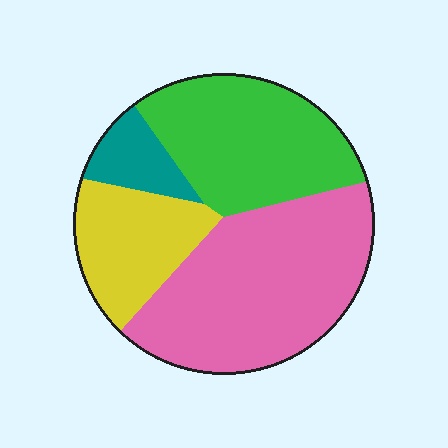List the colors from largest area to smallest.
From largest to smallest: pink, green, yellow, teal.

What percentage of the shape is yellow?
Yellow covers 19% of the shape.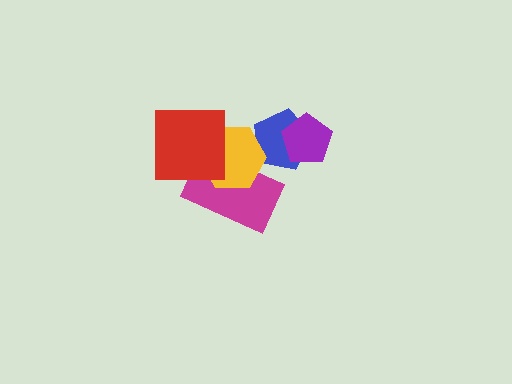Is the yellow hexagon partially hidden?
Yes, it is partially covered by another shape.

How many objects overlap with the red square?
2 objects overlap with the red square.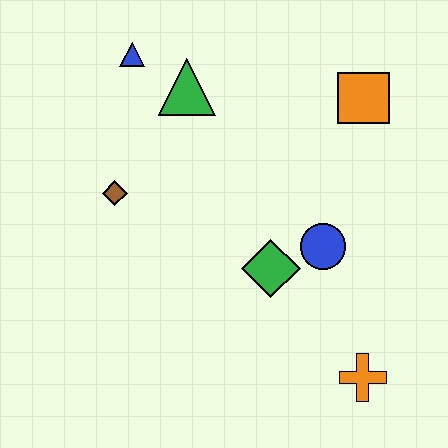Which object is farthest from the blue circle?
The blue triangle is farthest from the blue circle.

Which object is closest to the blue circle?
The green diamond is closest to the blue circle.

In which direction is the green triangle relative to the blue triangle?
The green triangle is to the right of the blue triangle.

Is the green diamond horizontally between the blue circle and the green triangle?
Yes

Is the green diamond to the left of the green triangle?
No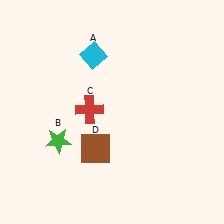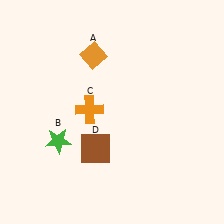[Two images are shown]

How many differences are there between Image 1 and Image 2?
There are 2 differences between the two images.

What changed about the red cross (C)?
In Image 1, C is red. In Image 2, it changed to orange.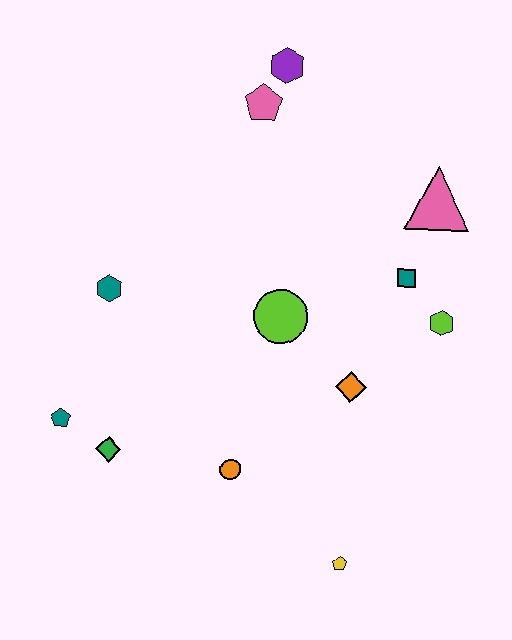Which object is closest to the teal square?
The lime hexagon is closest to the teal square.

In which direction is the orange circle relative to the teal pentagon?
The orange circle is to the right of the teal pentagon.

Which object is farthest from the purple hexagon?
The yellow pentagon is farthest from the purple hexagon.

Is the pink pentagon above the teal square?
Yes